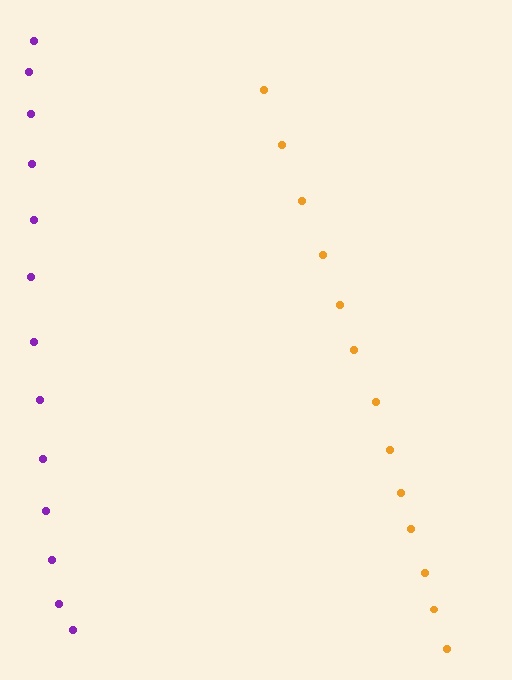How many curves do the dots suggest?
There are 2 distinct paths.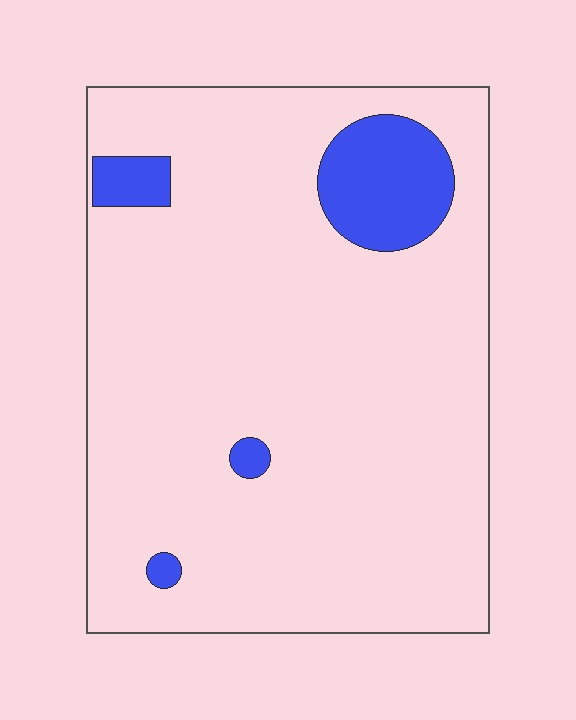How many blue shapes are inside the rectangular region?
4.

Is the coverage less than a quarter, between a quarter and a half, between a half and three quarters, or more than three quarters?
Less than a quarter.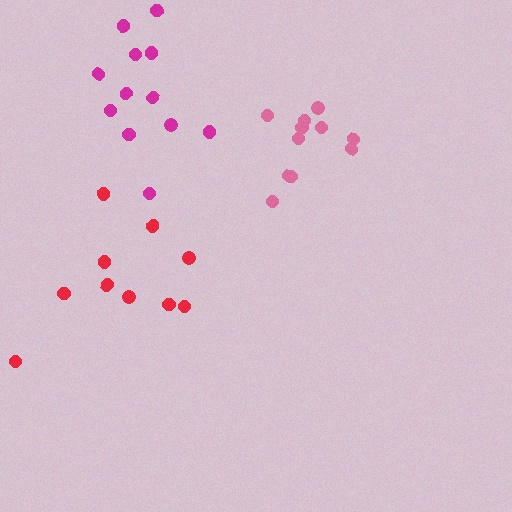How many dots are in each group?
Group 1: 12 dots, Group 2: 10 dots, Group 3: 11 dots (33 total).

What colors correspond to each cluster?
The clusters are colored: magenta, red, pink.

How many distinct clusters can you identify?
There are 3 distinct clusters.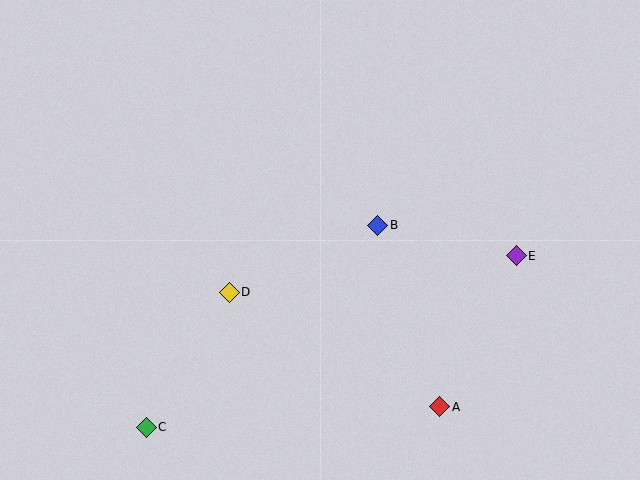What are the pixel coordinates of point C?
Point C is at (146, 427).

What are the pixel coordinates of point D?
Point D is at (229, 292).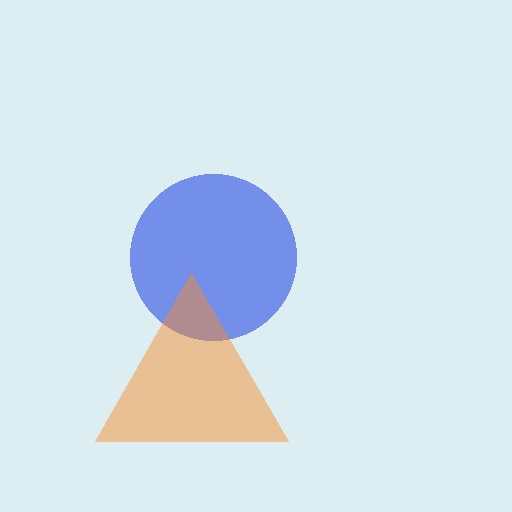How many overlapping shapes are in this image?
There are 2 overlapping shapes in the image.